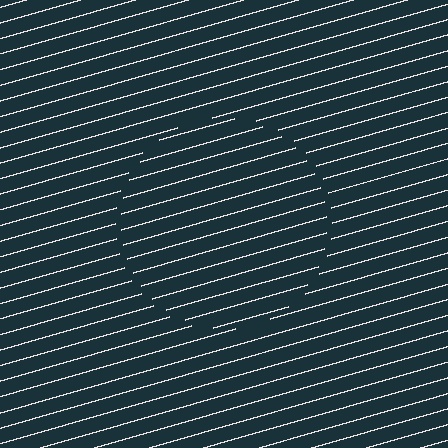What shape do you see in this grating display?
An illusory circle. The interior of the shape contains the same grating, shifted by half a period — the contour is defined by the phase discontinuity where line-ends from the inner and outer gratings abut.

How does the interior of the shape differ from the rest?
The interior of the shape contains the same grating, shifted by half a period — the contour is defined by the phase discontinuity where line-ends from the inner and outer gratings abut.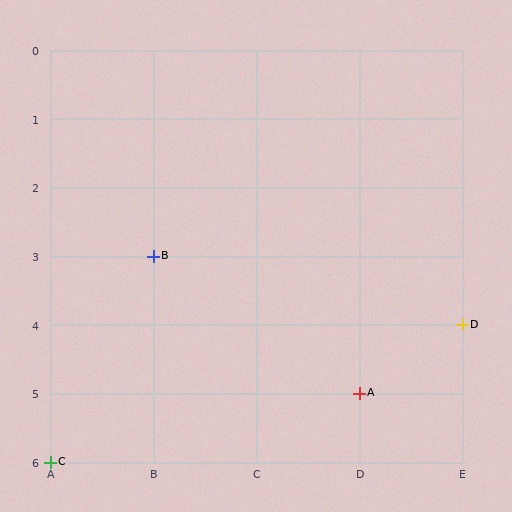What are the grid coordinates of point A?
Point A is at grid coordinates (D, 5).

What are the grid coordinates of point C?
Point C is at grid coordinates (A, 6).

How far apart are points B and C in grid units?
Points B and C are 1 column and 3 rows apart (about 3.2 grid units diagonally).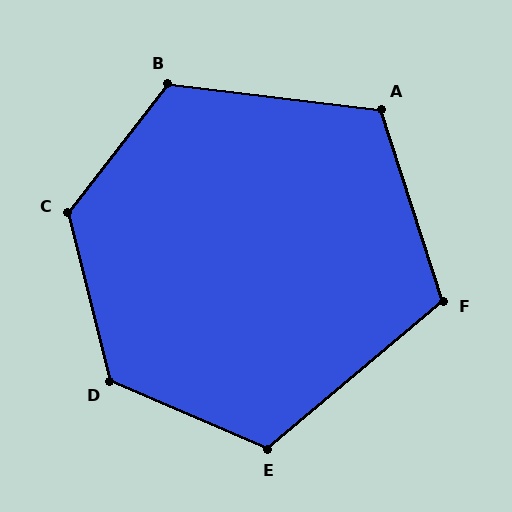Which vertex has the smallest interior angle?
F, at approximately 112 degrees.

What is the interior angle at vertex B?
Approximately 121 degrees (obtuse).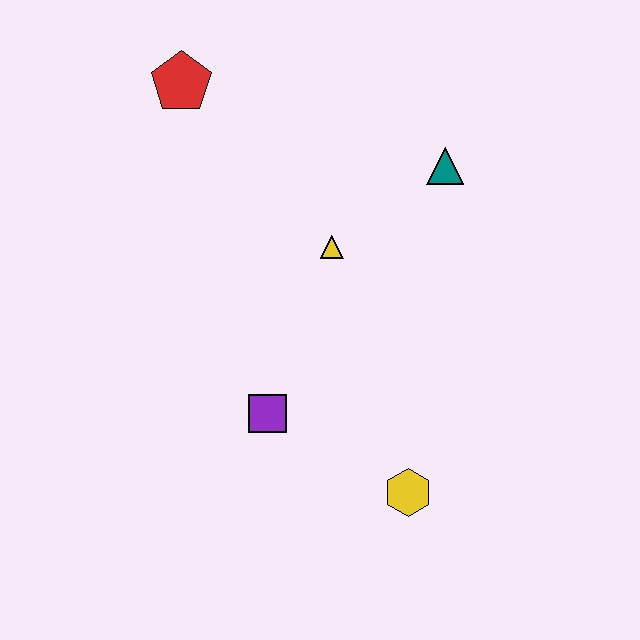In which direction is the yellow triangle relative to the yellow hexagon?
The yellow triangle is above the yellow hexagon.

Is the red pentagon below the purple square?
No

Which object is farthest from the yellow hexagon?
The red pentagon is farthest from the yellow hexagon.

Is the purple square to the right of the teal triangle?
No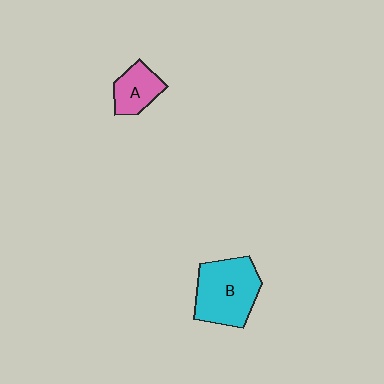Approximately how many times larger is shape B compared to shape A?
Approximately 1.9 times.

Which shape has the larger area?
Shape B (cyan).